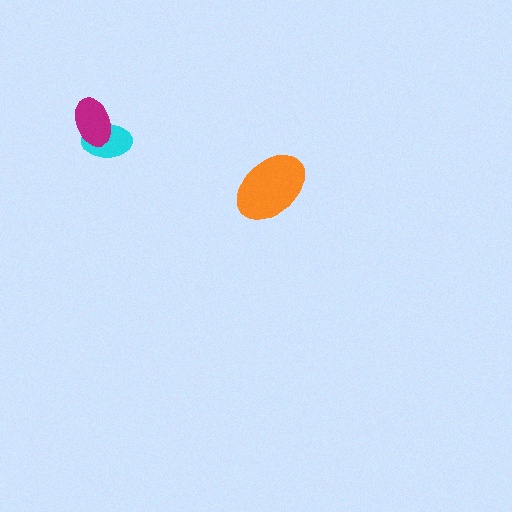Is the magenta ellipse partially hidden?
No, no other shape covers it.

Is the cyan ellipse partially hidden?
Yes, it is partially covered by another shape.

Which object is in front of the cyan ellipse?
The magenta ellipse is in front of the cyan ellipse.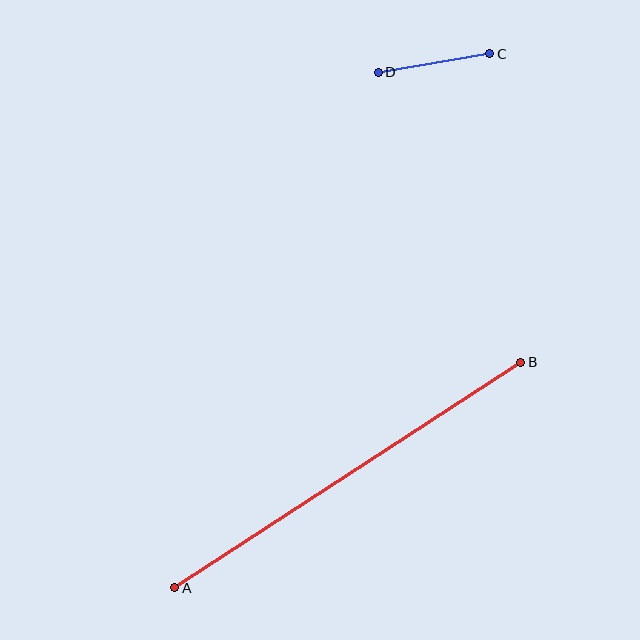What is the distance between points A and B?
The distance is approximately 413 pixels.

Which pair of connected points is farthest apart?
Points A and B are farthest apart.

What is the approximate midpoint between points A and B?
The midpoint is at approximately (348, 475) pixels.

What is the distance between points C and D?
The distance is approximately 113 pixels.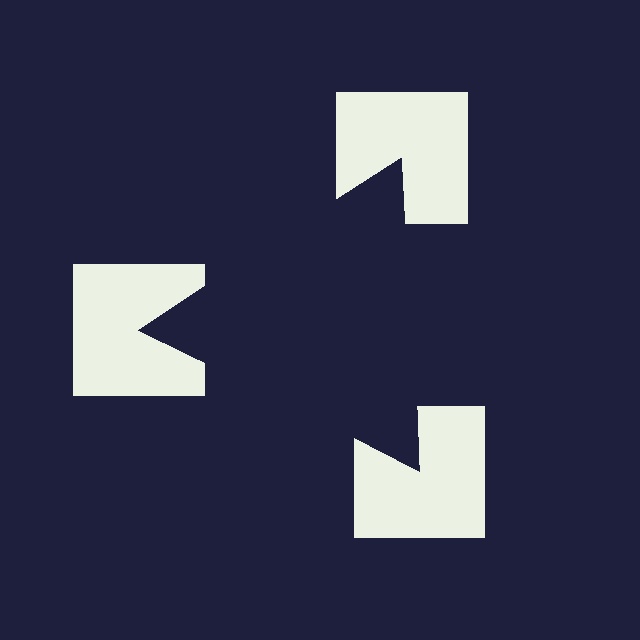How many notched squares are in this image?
There are 3 — one at each vertex of the illusory triangle.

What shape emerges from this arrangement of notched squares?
An illusory triangle — its edges are inferred from the aligned wedge cuts in the notched squares, not physically drawn.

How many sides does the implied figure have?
3 sides.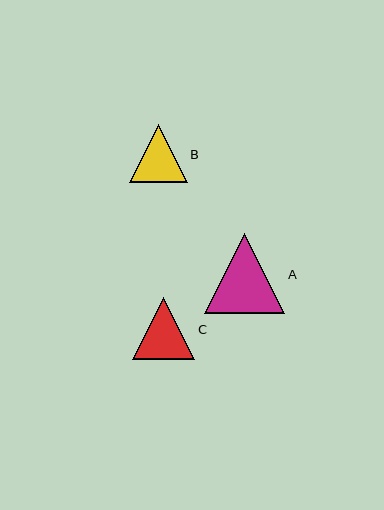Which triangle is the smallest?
Triangle B is the smallest with a size of approximately 58 pixels.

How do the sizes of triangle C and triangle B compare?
Triangle C and triangle B are approximately the same size.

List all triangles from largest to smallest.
From largest to smallest: A, C, B.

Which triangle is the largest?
Triangle A is the largest with a size of approximately 81 pixels.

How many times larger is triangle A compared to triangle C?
Triangle A is approximately 1.3 times the size of triangle C.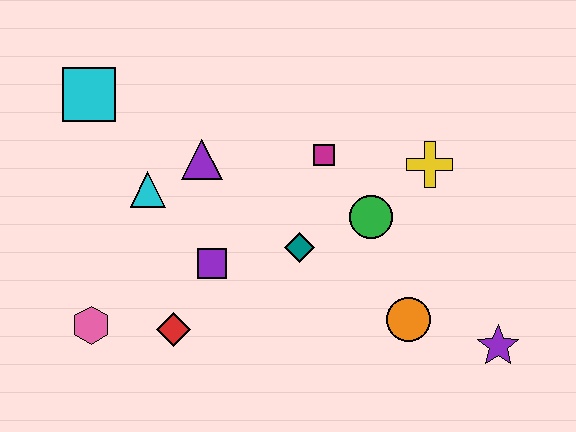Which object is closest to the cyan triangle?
The purple triangle is closest to the cyan triangle.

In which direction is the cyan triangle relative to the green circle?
The cyan triangle is to the left of the green circle.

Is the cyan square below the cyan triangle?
No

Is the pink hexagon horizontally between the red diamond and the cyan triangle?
No